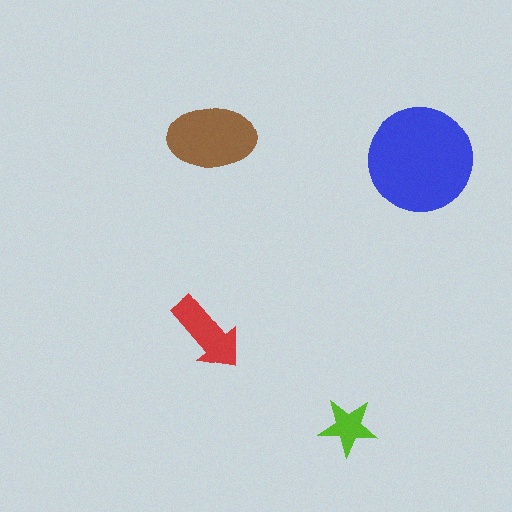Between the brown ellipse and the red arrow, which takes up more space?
The brown ellipse.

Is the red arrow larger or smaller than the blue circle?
Smaller.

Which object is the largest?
The blue circle.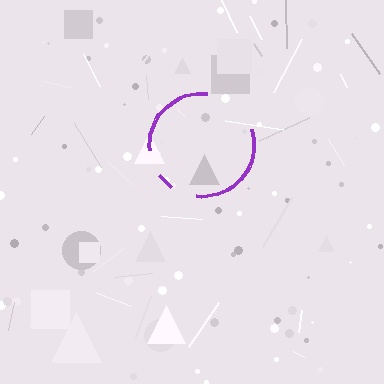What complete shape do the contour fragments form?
The contour fragments form a circle.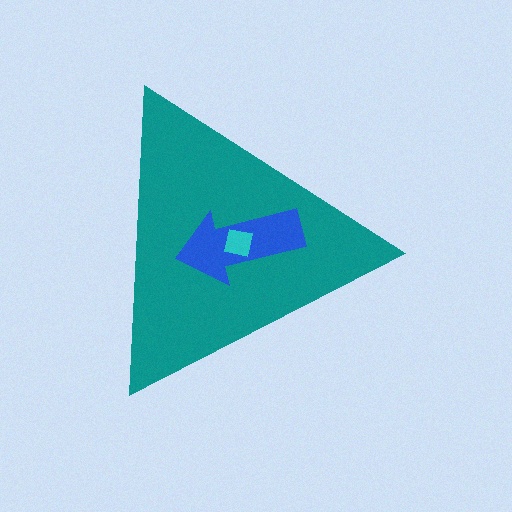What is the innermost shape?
The cyan square.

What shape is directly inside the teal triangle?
The blue arrow.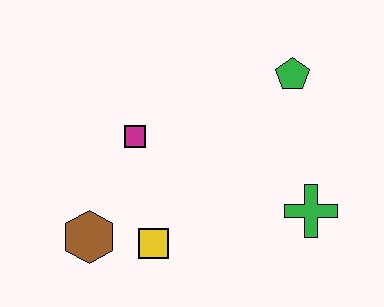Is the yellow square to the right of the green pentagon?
No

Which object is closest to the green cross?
The green pentagon is closest to the green cross.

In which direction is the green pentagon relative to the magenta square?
The green pentagon is to the right of the magenta square.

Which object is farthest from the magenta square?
The green cross is farthest from the magenta square.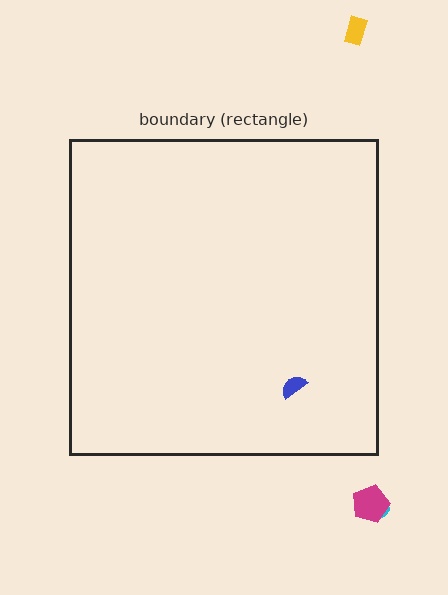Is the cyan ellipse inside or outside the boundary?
Outside.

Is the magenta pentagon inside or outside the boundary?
Outside.